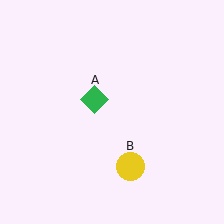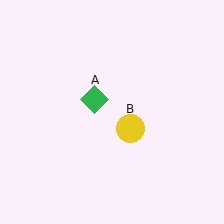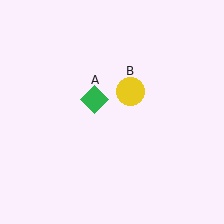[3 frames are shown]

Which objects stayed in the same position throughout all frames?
Green diamond (object A) remained stationary.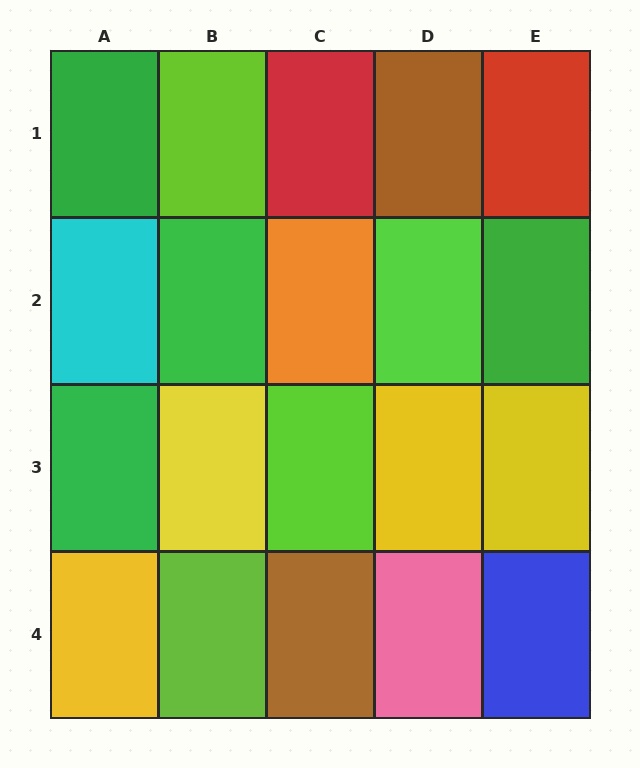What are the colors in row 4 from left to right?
Yellow, lime, brown, pink, blue.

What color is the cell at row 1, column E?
Red.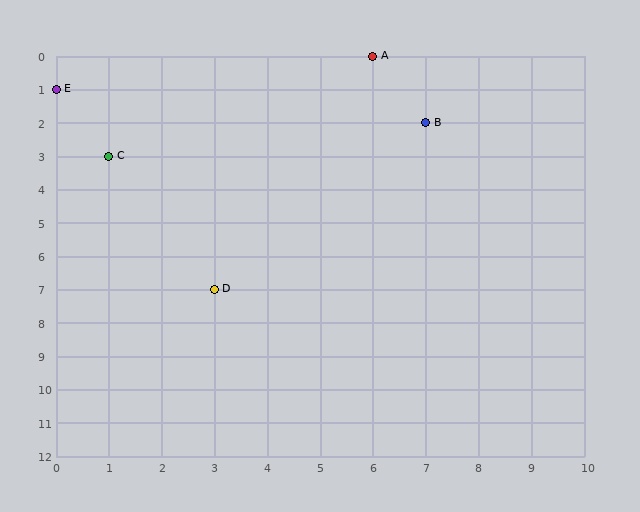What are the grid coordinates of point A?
Point A is at grid coordinates (6, 0).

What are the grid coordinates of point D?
Point D is at grid coordinates (3, 7).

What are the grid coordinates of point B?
Point B is at grid coordinates (7, 2).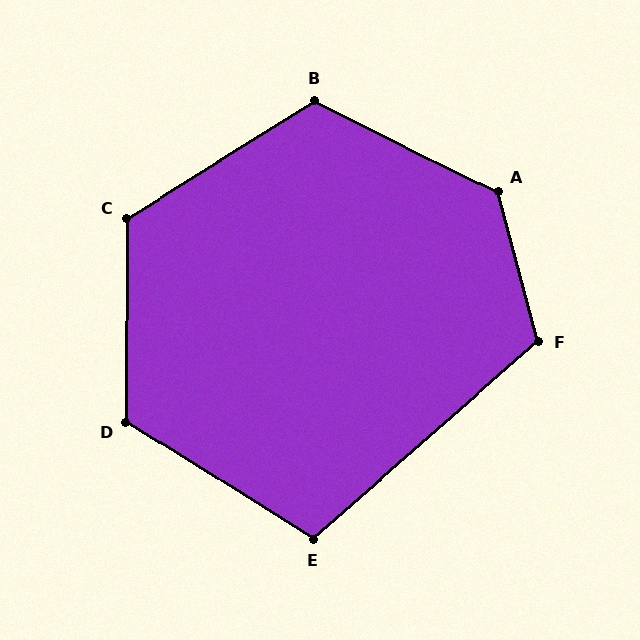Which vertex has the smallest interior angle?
E, at approximately 107 degrees.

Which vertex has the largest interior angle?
A, at approximately 132 degrees.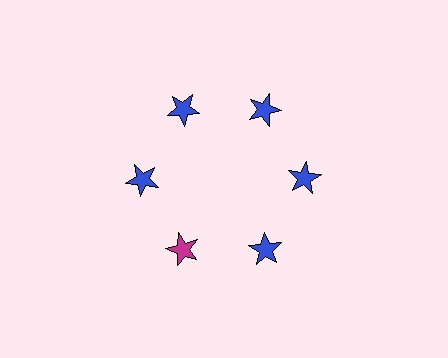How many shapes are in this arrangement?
There are 6 shapes arranged in a ring pattern.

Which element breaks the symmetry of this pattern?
The magenta star at roughly the 7 o'clock position breaks the symmetry. All other shapes are blue stars.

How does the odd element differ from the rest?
It has a different color: magenta instead of blue.